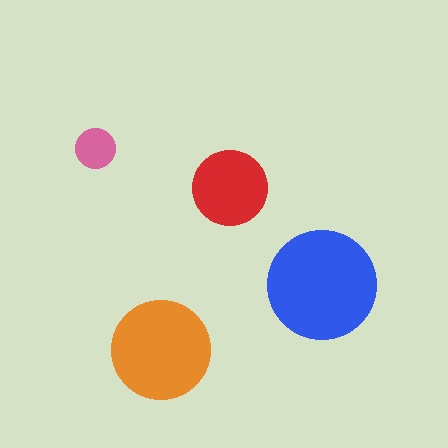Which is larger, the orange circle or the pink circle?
The orange one.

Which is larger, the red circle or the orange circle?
The orange one.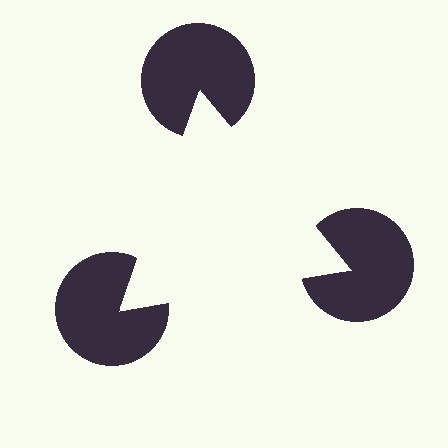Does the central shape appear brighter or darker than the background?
It typically appears slightly brighter than the background, even though no actual brightness change is drawn.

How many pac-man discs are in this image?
There are 3 — one at each vertex of the illusory triangle.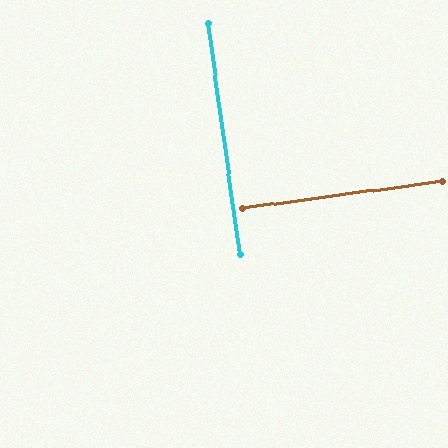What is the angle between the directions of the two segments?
Approximately 90 degrees.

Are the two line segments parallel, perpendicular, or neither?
Perpendicular — they meet at approximately 90°.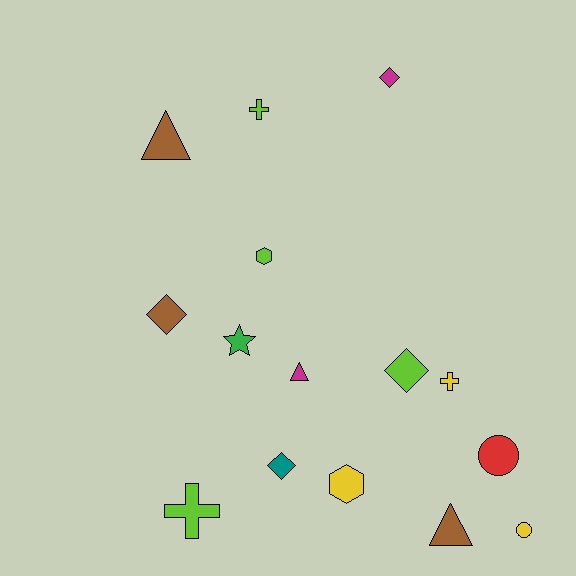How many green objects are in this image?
There is 1 green object.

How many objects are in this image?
There are 15 objects.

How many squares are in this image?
There are no squares.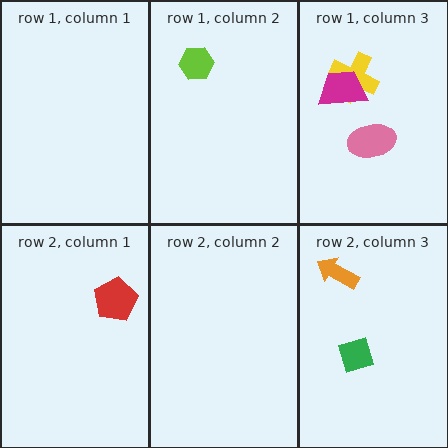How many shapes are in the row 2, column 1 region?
1.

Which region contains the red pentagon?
The row 2, column 1 region.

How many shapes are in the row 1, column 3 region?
3.